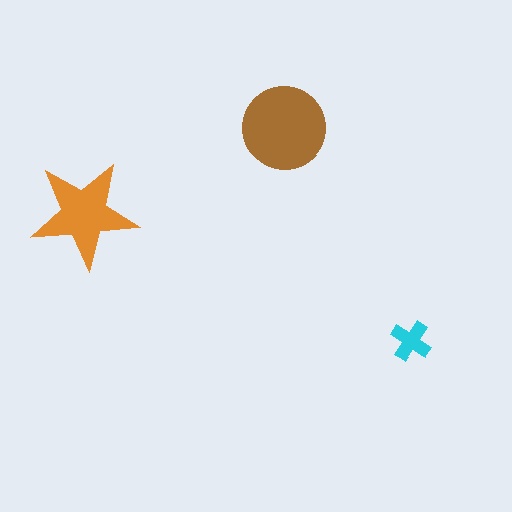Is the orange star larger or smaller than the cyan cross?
Larger.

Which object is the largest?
The brown circle.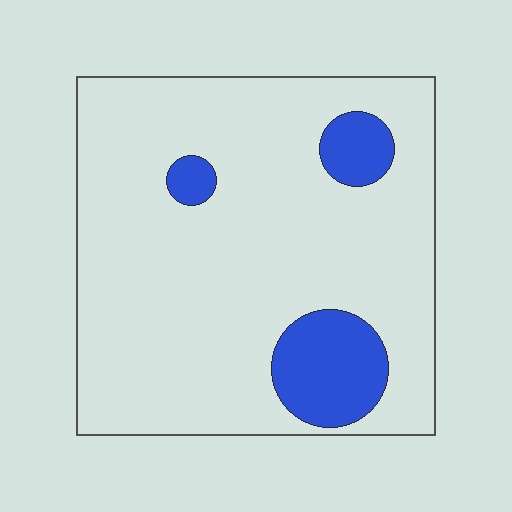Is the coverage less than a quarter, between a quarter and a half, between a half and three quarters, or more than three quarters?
Less than a quarter.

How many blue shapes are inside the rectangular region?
3.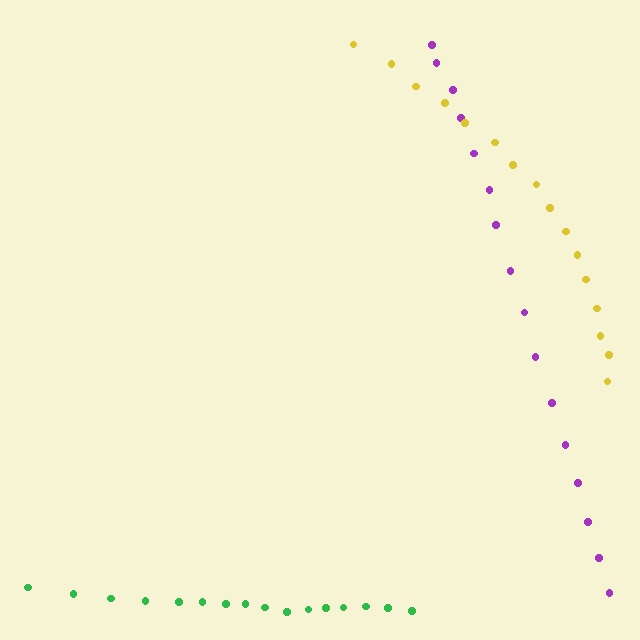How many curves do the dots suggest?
There are 3 distinct paths.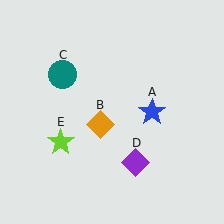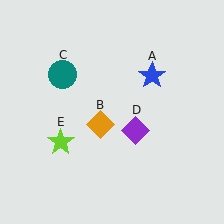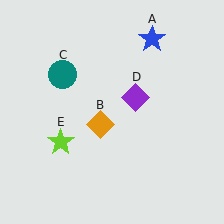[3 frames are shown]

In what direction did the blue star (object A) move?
The blue star (object A) moved up.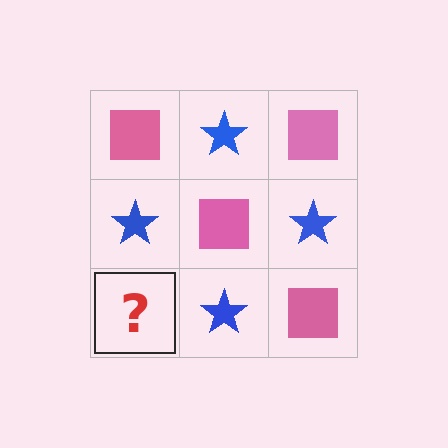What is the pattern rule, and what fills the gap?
The rule is that it alternates pink square and blue star in a checkerboard pattern. The gap should be filled with a pink square.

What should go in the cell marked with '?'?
The missing cell should contain a pink square.